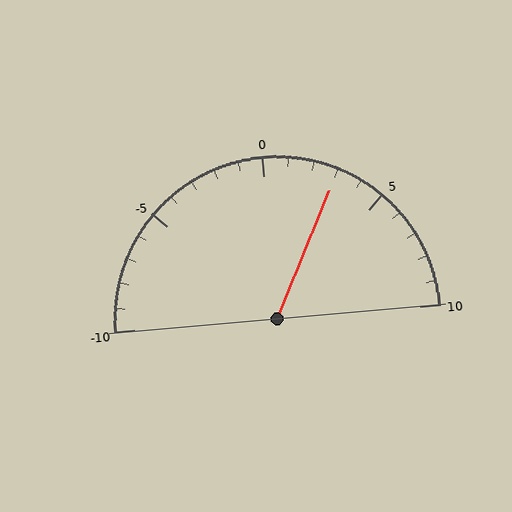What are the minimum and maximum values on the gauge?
The gauge ranges from -10 to 10.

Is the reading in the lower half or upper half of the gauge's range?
The reading is in the upper half of the range (-10 to 10).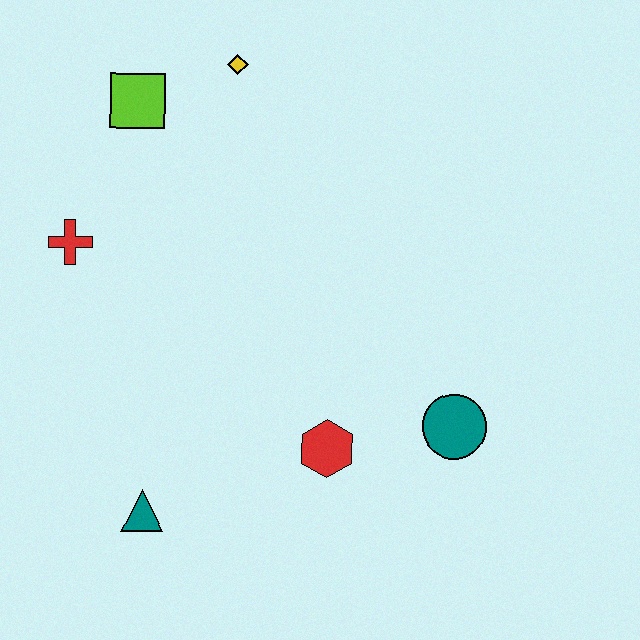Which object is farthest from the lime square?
The teal circle is farthest from the lime square.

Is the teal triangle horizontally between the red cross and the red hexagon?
Yes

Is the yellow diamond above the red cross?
Yes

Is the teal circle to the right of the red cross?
Yes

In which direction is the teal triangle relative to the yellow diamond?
The teal triangle is below the yellow diamond.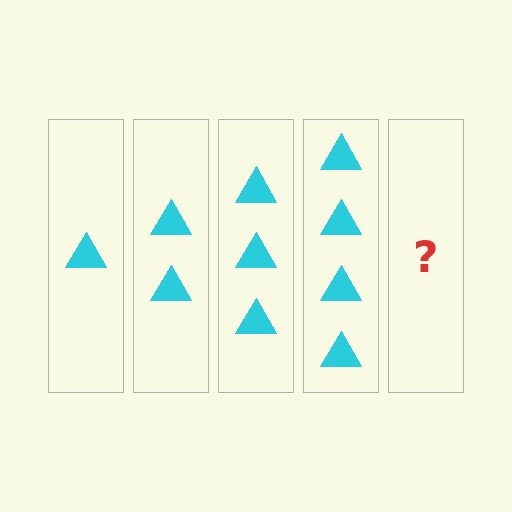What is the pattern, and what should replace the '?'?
The pattern is that each step adds one more triangle. The '?' should be 5 triangles.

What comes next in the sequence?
The next element should be 5 triangles.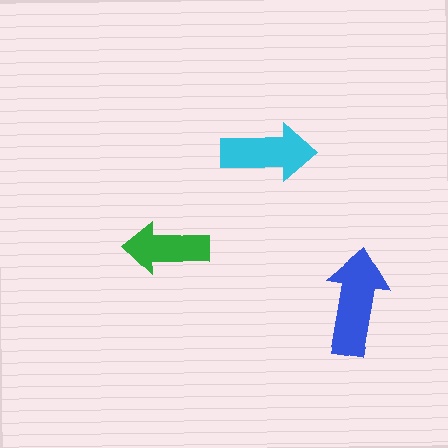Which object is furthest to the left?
The green arrow is leftmost.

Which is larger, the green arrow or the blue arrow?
The blue one.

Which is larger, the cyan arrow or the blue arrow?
The blue one.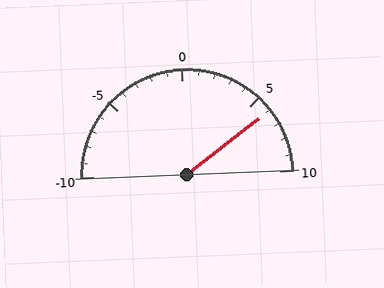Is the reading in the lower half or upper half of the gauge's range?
The reading is in the upper half of the range (-10 to 10).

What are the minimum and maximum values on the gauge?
The gauge ranges from -10 to 10.